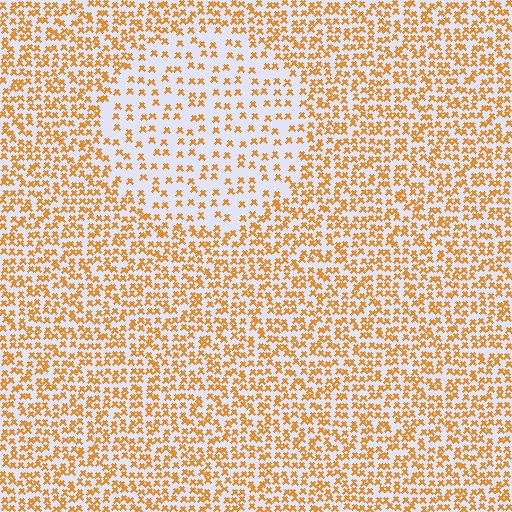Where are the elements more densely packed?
The elements are more densely packed outside the circle boundary.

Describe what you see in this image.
The image contains small orange elements arranged at two different densities. A circle-shaped region is visible where the elements are less densely packed than the surrounding area.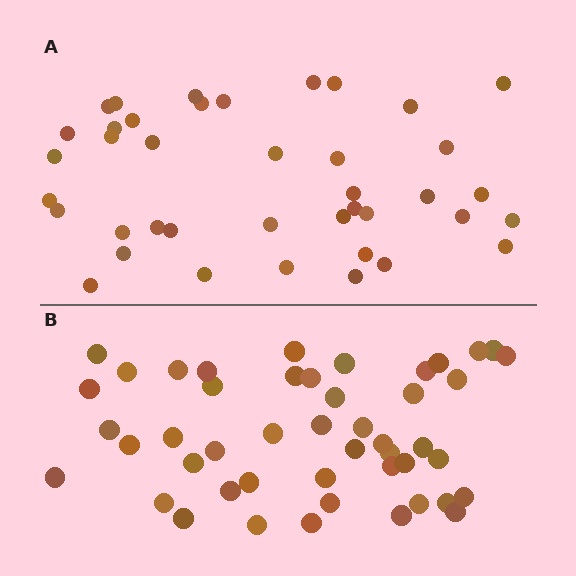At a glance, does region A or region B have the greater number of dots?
Region B (the bottom region) has more dots.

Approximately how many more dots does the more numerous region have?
Region B has roughly 8 or so more dots than region A.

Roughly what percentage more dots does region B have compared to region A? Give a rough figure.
About 20% more.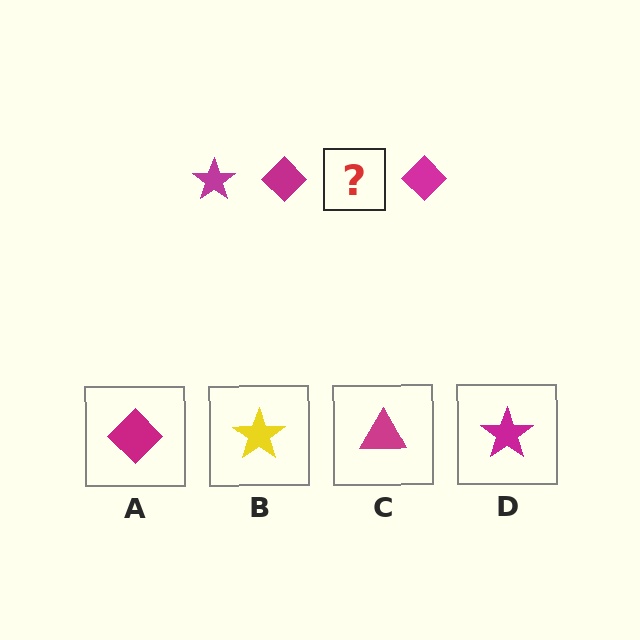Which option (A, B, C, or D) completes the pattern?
D.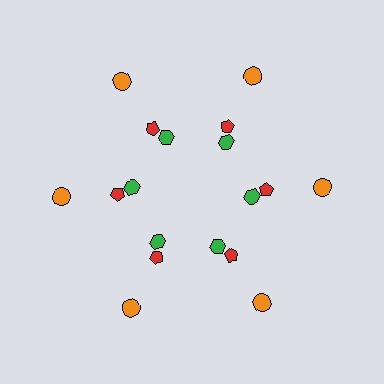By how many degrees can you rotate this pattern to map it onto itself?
The pattern maps onto itself every 60 degrees of rotation.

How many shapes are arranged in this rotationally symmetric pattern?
There are 18 shapes, arranged in 6 groups of 3.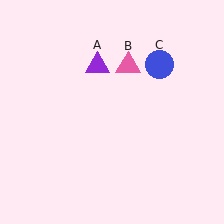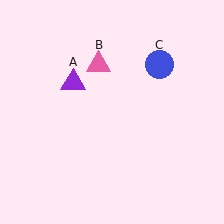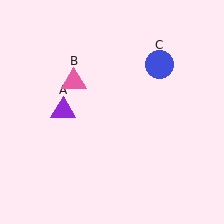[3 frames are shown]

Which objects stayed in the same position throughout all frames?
Blue circle (object C) remained stationary.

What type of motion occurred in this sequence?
The purple triangle (object A), pink triangle (object B) rotated counterclockwise around the center of the scene.